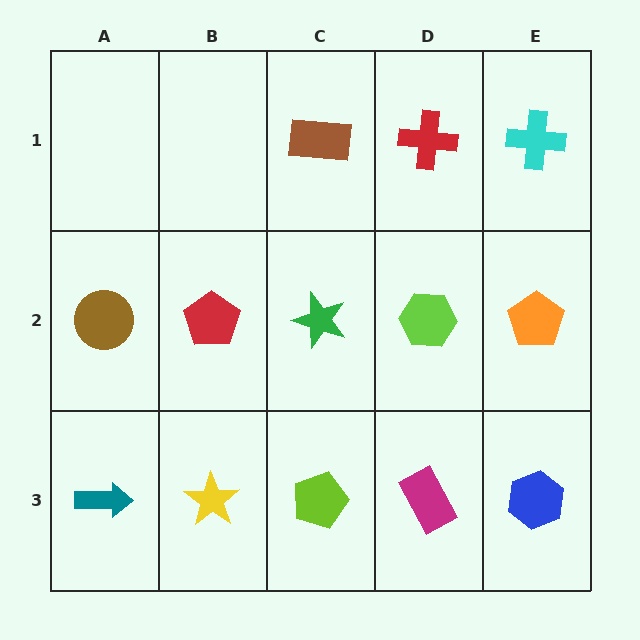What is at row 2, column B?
A red pentagon.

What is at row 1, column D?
A red cross.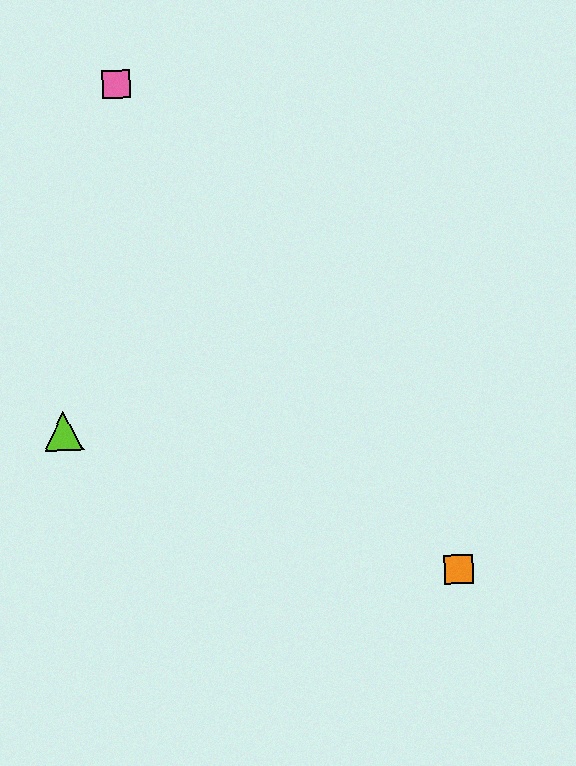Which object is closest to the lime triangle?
The pink square is closest to the lime triangle.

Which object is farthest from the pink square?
The orange square is farthest from the pink square.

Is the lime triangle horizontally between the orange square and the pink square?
No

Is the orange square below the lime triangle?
Yes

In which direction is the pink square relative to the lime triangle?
The pink square is above the lime triangle.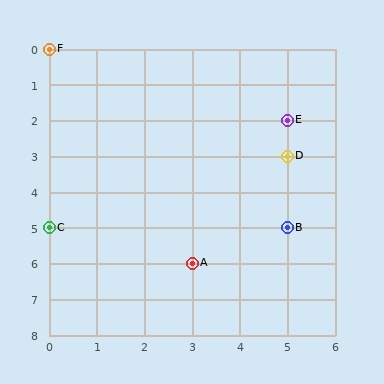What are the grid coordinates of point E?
Point E is at grid coordinates (5, 2).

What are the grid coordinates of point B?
Point B is at grid coordinates (5, 5).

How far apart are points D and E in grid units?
Points D and E are 1 row apart.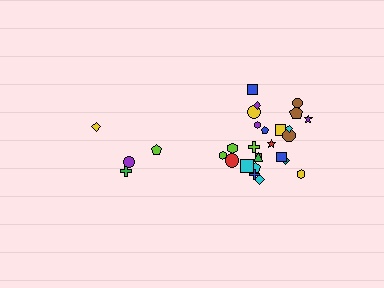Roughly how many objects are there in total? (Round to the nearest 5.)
Roughly 30 objects in total.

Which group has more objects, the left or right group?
The right group.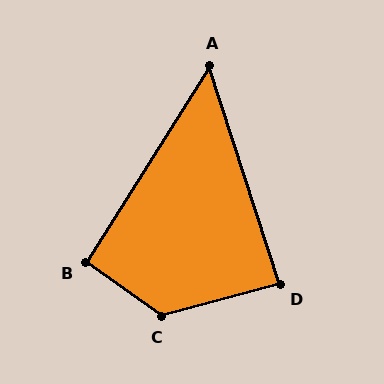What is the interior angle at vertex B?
Approximately 93 degrees (approximately right).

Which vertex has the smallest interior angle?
A, at approximately 50 degrees.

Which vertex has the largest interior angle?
C, at approximately 130 degrees.